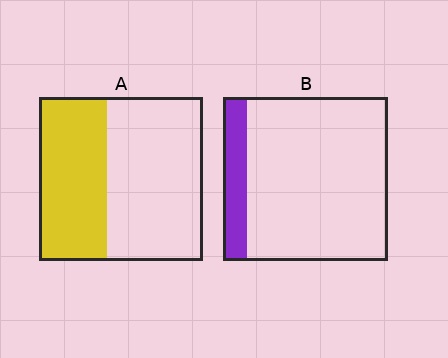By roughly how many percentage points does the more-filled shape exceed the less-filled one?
By roughly 25 percentage points (A over B).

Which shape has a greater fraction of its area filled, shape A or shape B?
Shape A.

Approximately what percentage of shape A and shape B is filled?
A is approximately 40% and B is approximately 15%.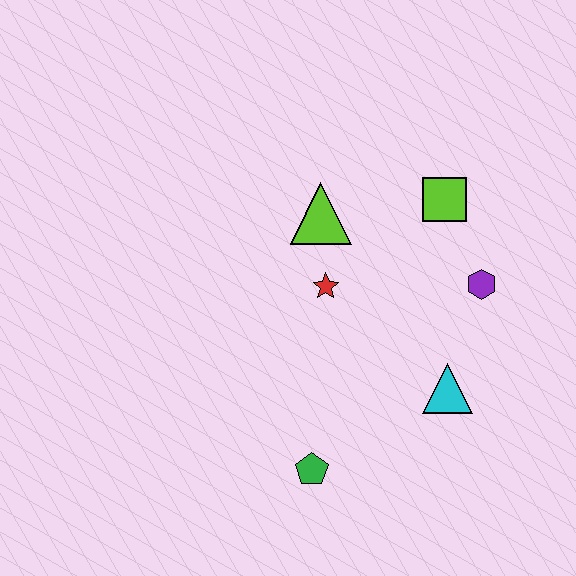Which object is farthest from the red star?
The green pentagon is farthest from the red star.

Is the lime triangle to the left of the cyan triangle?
Yes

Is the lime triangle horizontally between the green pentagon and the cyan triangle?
Yes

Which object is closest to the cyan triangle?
The purple hexagon is closest to the cyan triangle.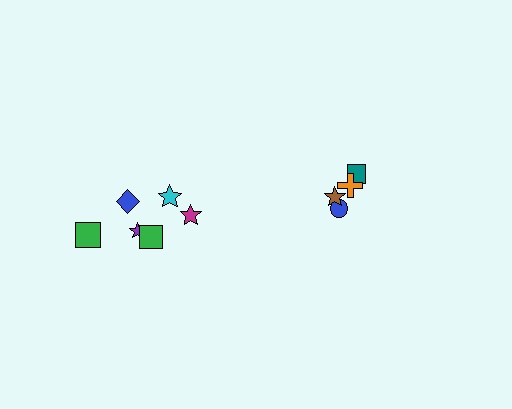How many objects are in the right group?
There are 4 objects.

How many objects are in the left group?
There are 6 objects.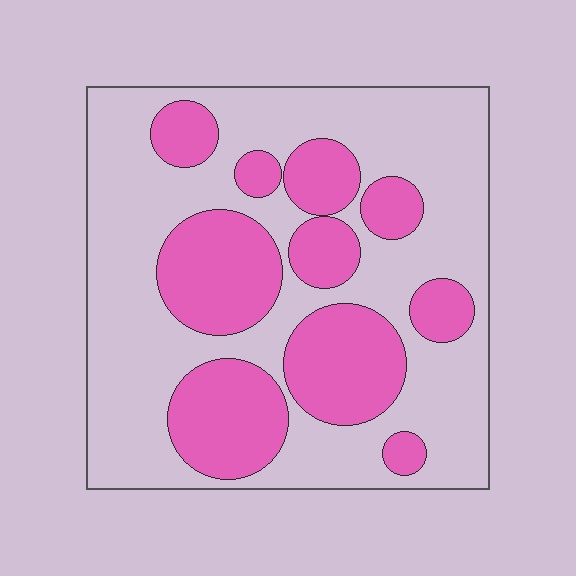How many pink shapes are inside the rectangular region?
10.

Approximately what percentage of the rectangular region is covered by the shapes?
Approximately 35%.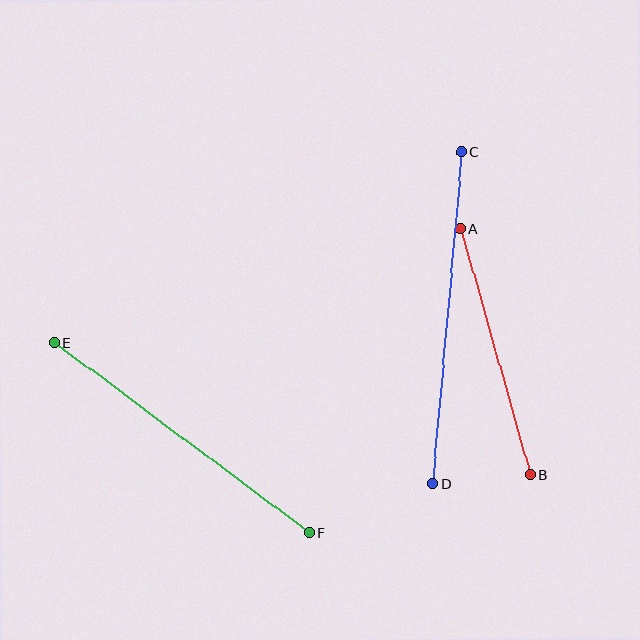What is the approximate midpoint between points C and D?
The midpoint is at approximately (447, 318) pixels.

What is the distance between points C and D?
The distance is approximately 333 pixels.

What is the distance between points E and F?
The distance is approximately 318 pixels.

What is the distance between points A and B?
The distance is approximately 255 pixels.